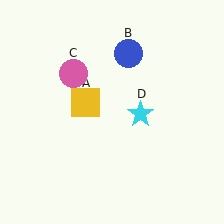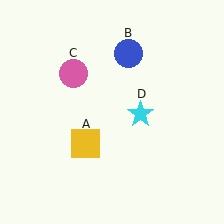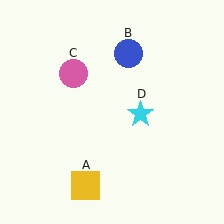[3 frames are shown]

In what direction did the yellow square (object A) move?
The yellow square (object A) moved down.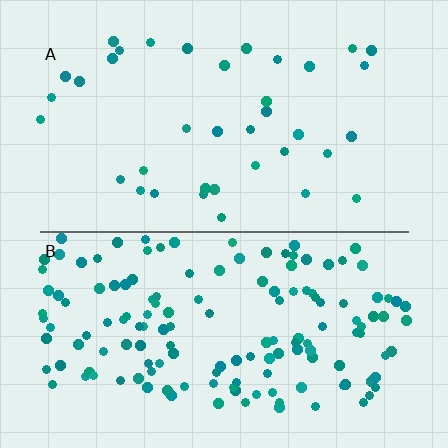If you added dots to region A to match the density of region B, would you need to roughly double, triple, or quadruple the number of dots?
Approximately quadruple.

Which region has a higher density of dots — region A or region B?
B (the bottom).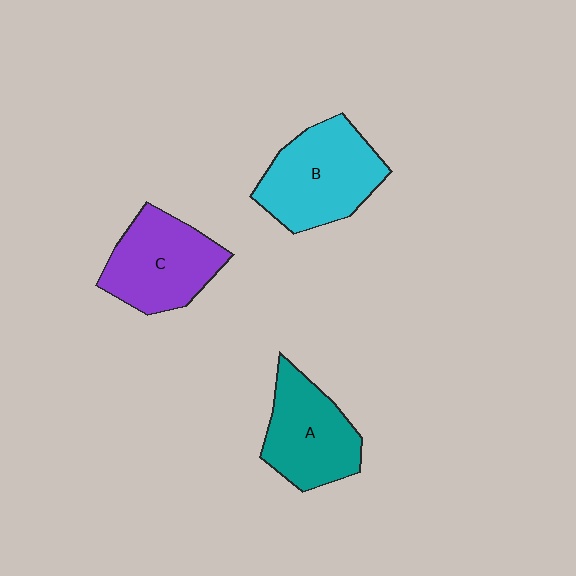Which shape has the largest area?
Shape B (cyan).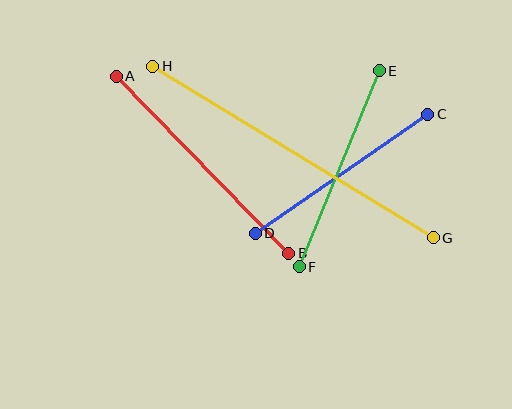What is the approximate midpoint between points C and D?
The midpoint is at approximately (341, 174) pixels.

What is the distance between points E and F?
The distance is approximately 212 pixels.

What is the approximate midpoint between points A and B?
The midpoint is at approximately (202, 165) pixels.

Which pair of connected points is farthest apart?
Points G and H are farthest apart.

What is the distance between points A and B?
The distance is approximately 247 pixels.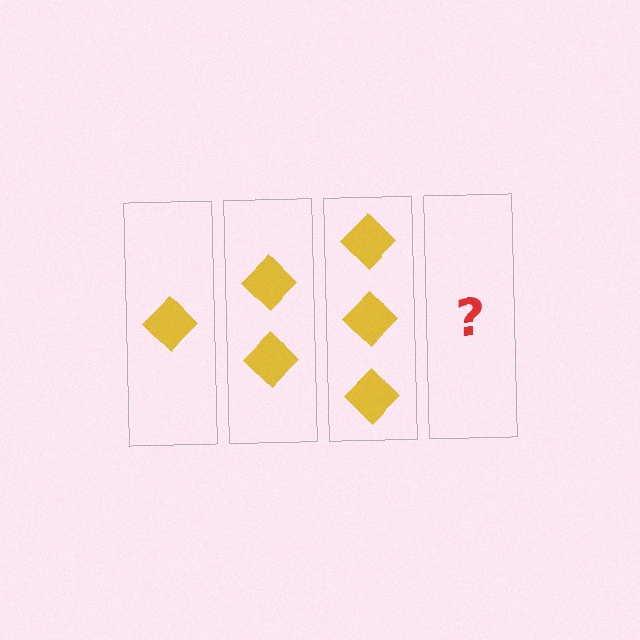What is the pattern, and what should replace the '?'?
The pattern is that each step adds one more diamond. The '?' should be 4 diamonds.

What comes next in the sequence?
The next element should be 4 diamonds.